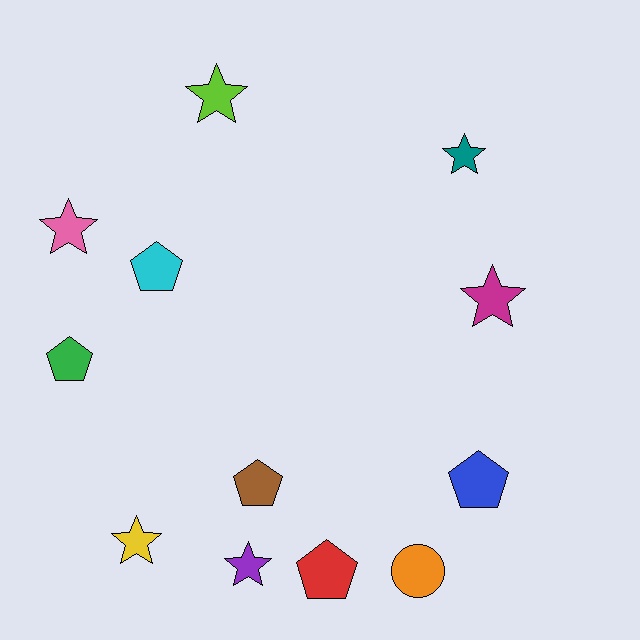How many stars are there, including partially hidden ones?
There are 6 stars.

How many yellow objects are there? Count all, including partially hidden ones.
There is 1 yellow object.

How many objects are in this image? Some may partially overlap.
There are 12 objects.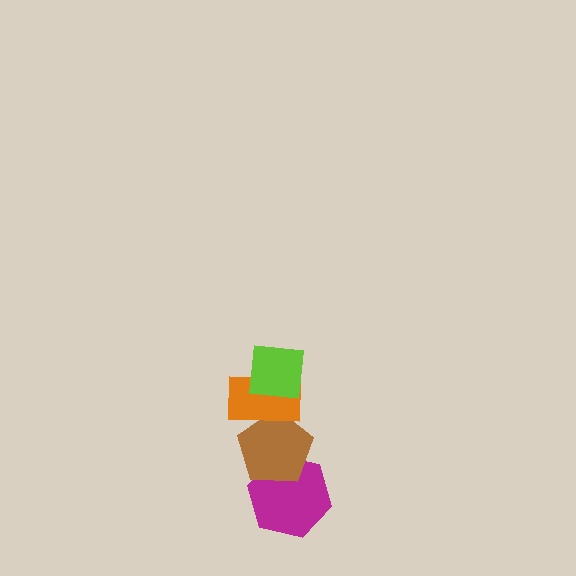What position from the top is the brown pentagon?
The brown pentagon is 3rd from the top.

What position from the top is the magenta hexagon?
The magenta hexagon is 4th from the top.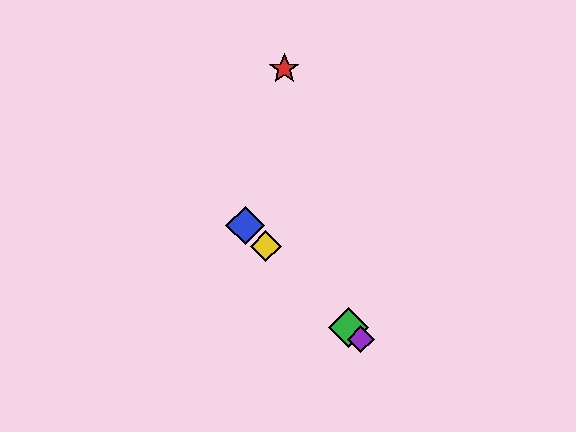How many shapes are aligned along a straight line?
4 shapes (the blue diamond, the green diamond, the yellow diamond, the purple diamond) are aligned along a straight line.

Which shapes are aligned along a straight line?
The blue diamond, the green diamond, the yellow diamond, the purple diamond are aligned along a straight line.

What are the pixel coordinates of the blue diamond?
The blue diamond is at (245, 226).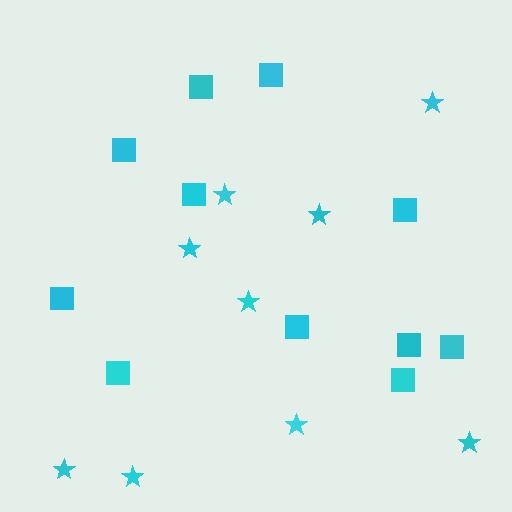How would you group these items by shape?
There are 2 groups: one group of stars (9) and one group of squares (11).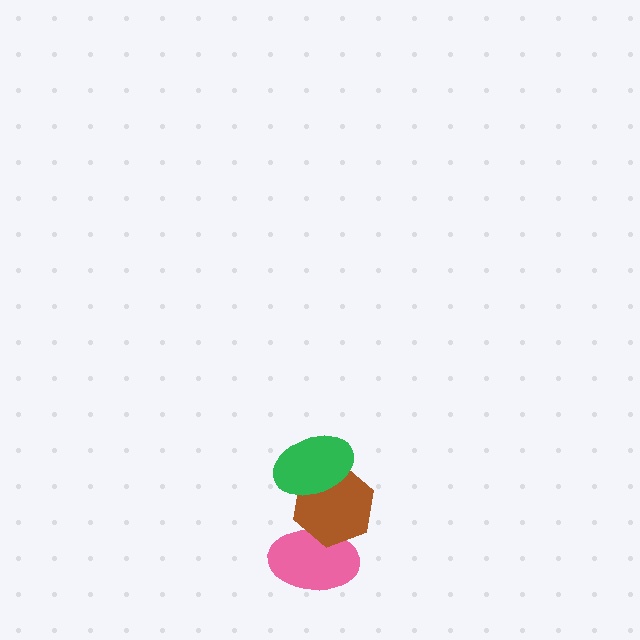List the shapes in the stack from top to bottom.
From top to bottom: the green ellipse, the brown hexagon, the pink ellipse.